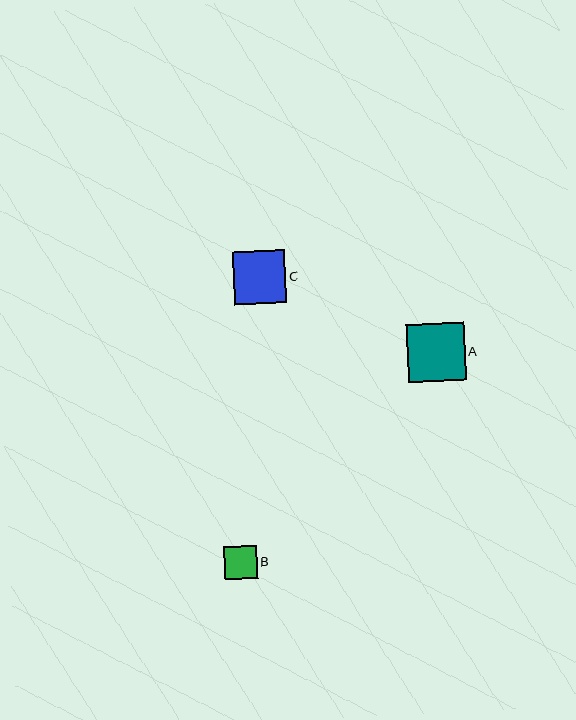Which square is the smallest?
Square B is the smallest with a size of approximately 33 pixels.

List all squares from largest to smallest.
From largest to smallest: A, C, B.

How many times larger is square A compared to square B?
Square A is approximately 1.8 times the size of square B.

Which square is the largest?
Square A is the largest with a size of approximately 58 pixels.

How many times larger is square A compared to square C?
Square A is approximately 1.1 times the size of square C.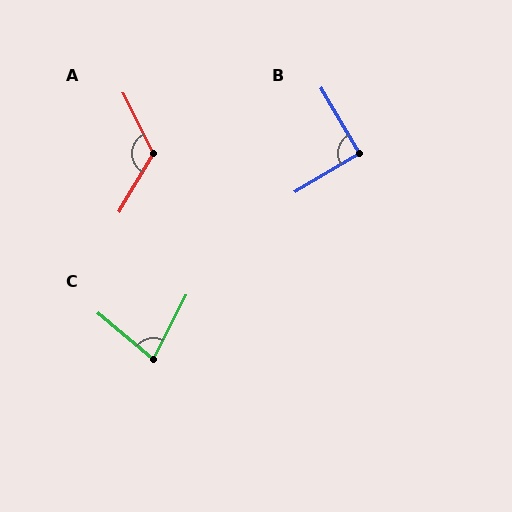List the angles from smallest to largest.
C (76°), B (91°), A (123°).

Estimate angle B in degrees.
Approximately 91 degrees.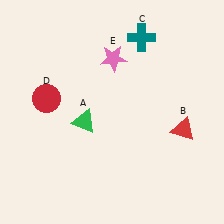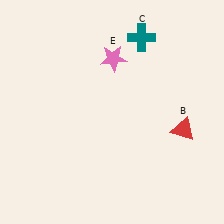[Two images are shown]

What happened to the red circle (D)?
The red circle (D) was removed in Image 2. It was in the top-left area of Image 1.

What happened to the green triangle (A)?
The green triangle (A) was removed in Image 2. It was in the bottom-left area of Image 1.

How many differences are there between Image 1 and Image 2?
There are 2 differences between the two images.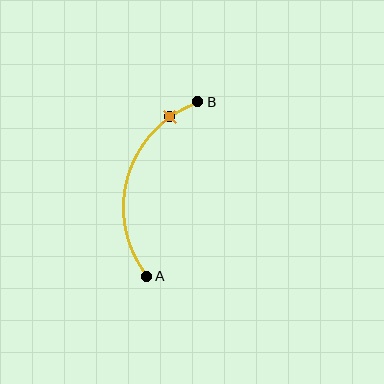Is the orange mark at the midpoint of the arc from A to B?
No. The orange mark lies on the arc but is closer to endpoint B. The arc midpoint would be at the point on the curve equidistant along the arc from both A and B.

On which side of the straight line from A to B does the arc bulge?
The arc bulges to the left of the straight line connecting A and B.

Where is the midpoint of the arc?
The arc midpoint is the point on the curve farthest from the straight line joining A and B. It sits to the left of that line.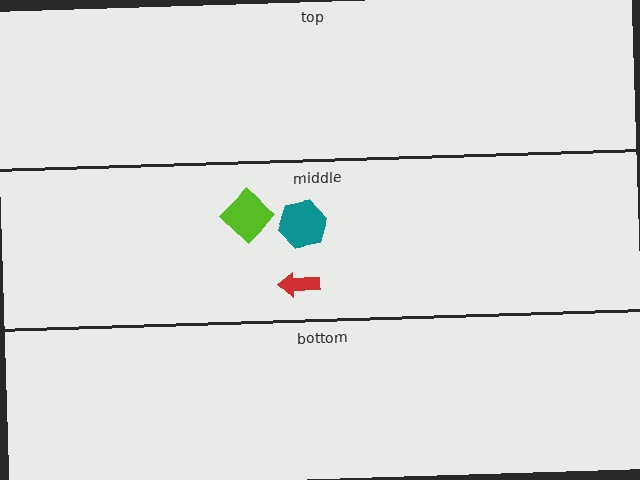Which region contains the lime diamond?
The middle region.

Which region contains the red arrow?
The middle region.